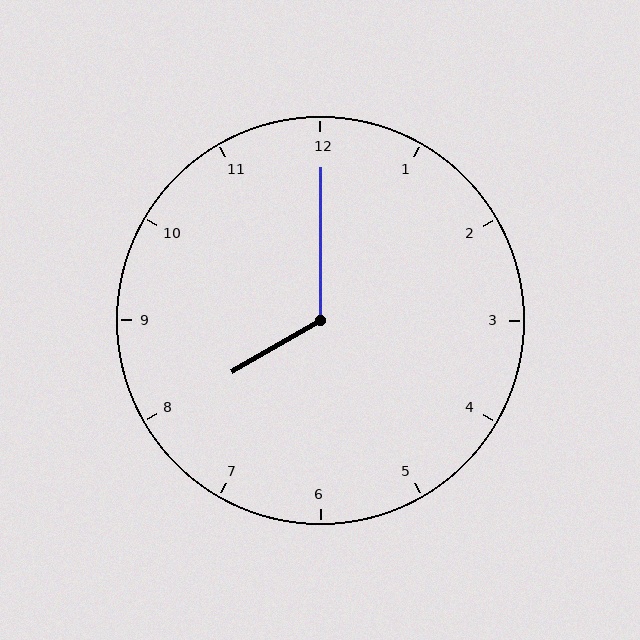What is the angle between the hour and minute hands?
Approximately 120 degrees.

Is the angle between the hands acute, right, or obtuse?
It is obtuse.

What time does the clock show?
8:00.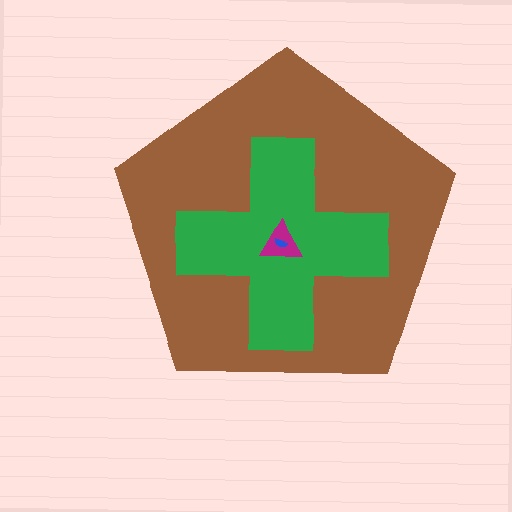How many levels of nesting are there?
4.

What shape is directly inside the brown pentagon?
The green cross.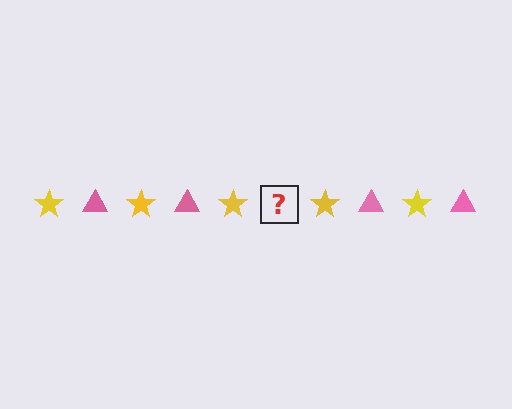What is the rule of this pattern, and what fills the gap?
The rule is that the pattern alternates between yellow star and pink triangle. The gap should be filled with a pink triangle.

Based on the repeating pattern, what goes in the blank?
The blank should be a pink triangle.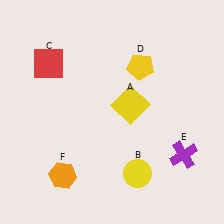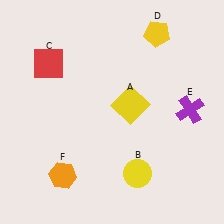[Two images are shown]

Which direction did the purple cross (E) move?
The purple cross (E) moved up.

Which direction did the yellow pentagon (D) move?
The yellow pentagon (D) moved up.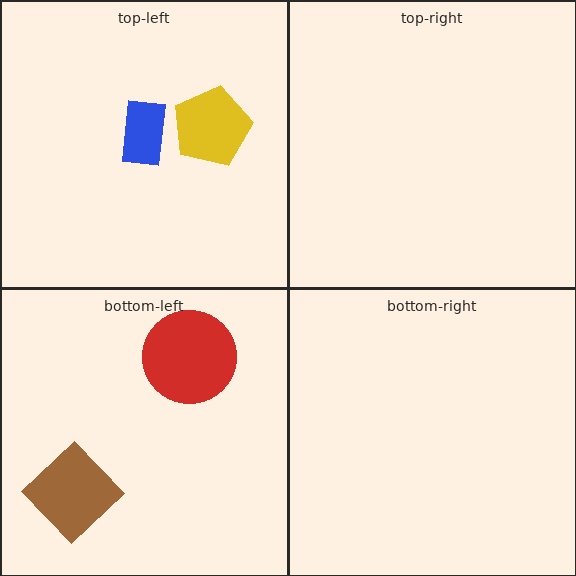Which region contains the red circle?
The bottom-left region.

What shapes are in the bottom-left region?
The brown diamond, the red circle.